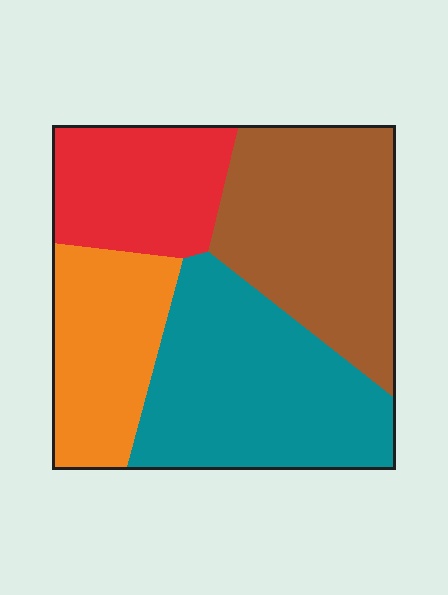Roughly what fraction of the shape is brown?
Brown takes up between a sixth and a third of the shape.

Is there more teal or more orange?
Teal.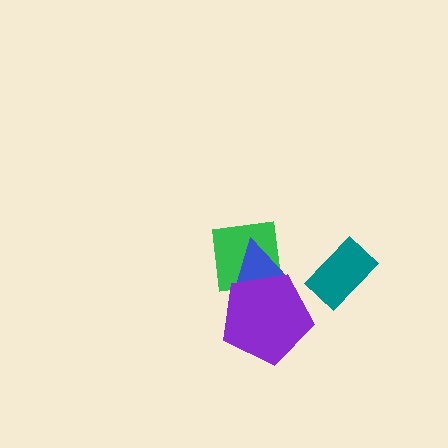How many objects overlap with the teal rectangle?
0 objects overlap with the teal rectangle.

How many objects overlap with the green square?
2 objects overlap with the green square.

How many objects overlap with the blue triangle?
2 objects overlap with the blue triangle.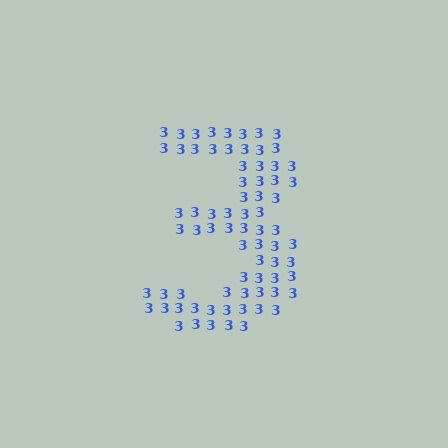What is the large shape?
The large shape is the digit 3.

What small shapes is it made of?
It is made of small digit 3's.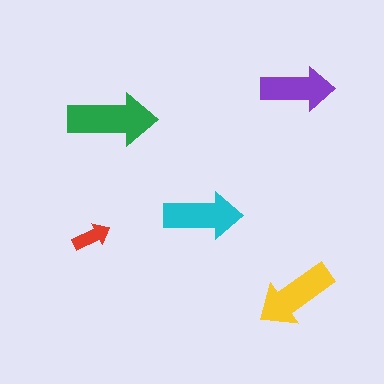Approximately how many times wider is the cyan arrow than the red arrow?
About 2 times wider.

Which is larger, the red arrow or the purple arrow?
The purple one.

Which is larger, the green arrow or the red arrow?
The green one.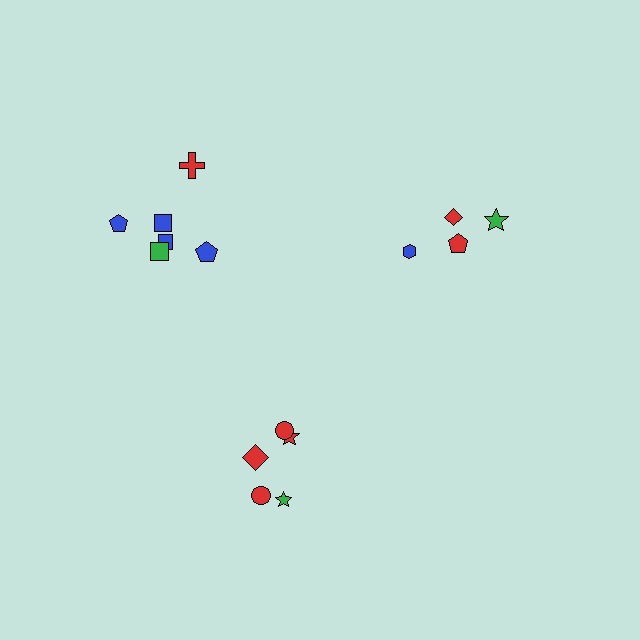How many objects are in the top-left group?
There are 6 objects.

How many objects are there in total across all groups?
There are 15 objects.